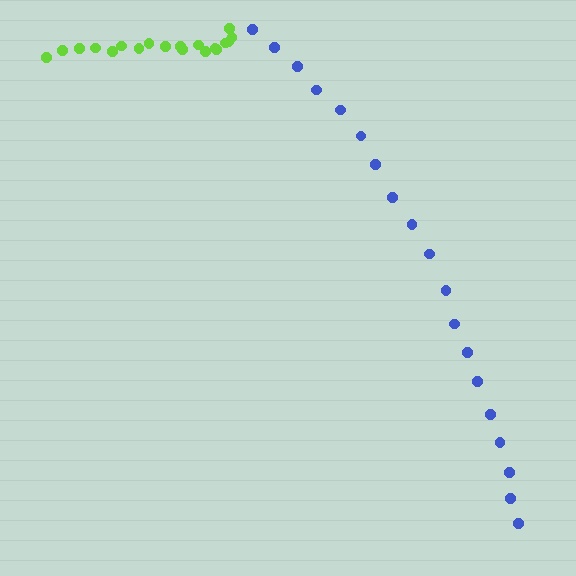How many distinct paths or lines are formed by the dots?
There are 2 distinct paths.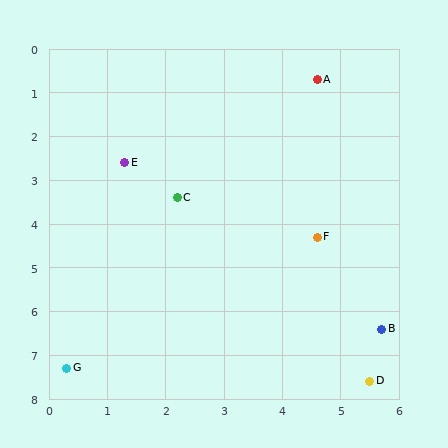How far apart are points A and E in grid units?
Points A and E are about 3.8 grid units apart.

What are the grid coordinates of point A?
Point A is at approximately (4.6, 0.7).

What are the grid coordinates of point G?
Point G is at approximately (0.3, 7.3).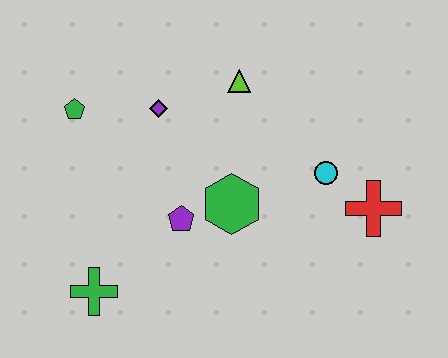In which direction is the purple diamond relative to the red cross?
The purple diamond is to the left of the red cross.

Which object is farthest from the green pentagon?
The red cross is farthest from the green pentagon.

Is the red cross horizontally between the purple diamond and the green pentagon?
No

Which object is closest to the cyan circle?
The red cross is closest to the cyan circle.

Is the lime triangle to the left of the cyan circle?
Yes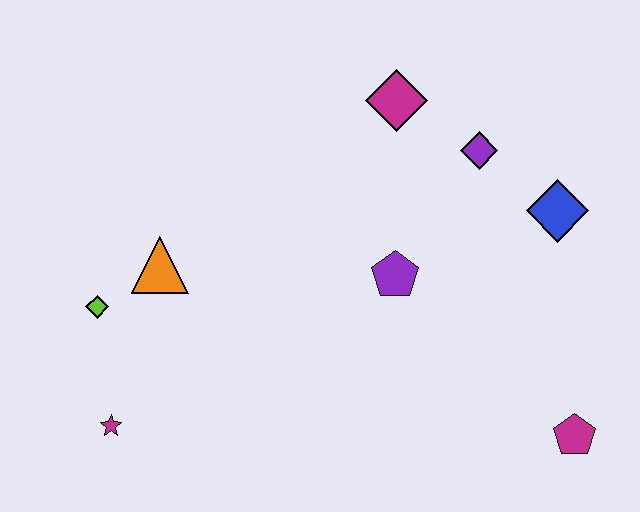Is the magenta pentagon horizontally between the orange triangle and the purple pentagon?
No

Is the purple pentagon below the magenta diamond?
Yes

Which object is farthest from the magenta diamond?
The magenta star is farthest from the magenta diamond.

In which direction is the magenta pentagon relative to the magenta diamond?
The magenta pentagon is below the magenta diamond.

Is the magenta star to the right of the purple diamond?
No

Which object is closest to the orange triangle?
The lime diamond is closest to the orange triangle.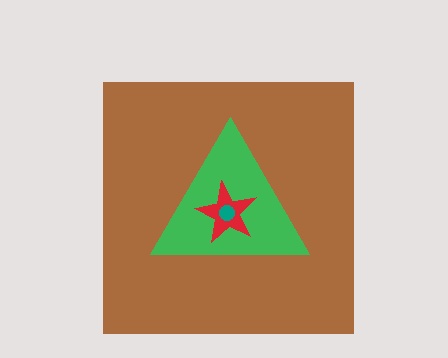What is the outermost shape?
The brown square.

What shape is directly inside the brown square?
The green triangle.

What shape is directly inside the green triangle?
The red star.